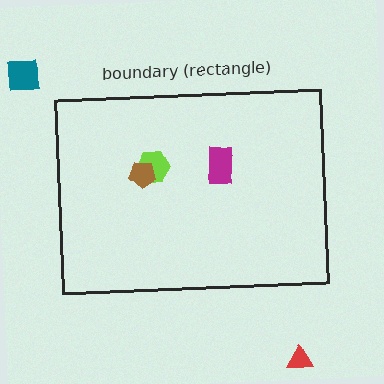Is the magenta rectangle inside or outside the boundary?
Inside.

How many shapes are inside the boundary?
3 inside, 2 outside.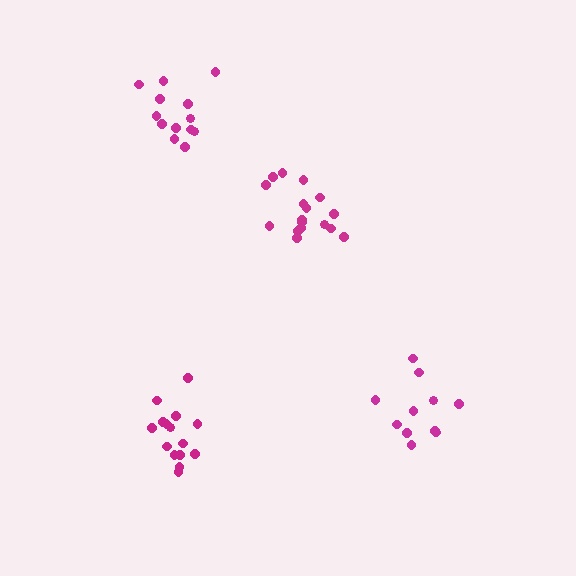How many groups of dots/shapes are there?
There are 4 groups.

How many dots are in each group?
Group 1: 15 dots, Group 2: 17 dots, Group 3: 13 dots, Group 4: 11 dots (56 total).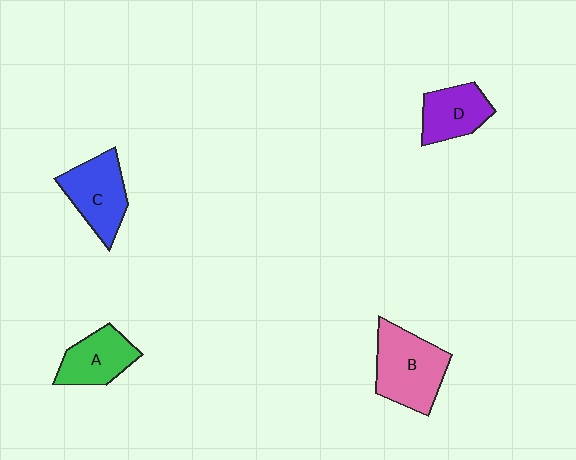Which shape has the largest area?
Shape B (pink).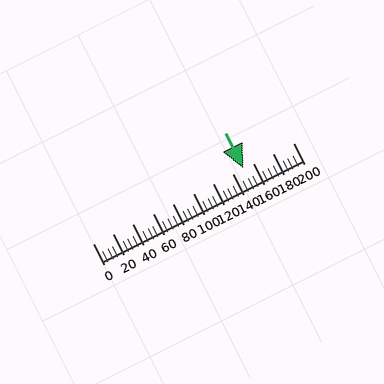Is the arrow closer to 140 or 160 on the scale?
The arrow is closer to 160.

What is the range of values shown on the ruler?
The ruler shows values from 0 to 200.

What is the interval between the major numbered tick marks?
The major tick marks are spaced 20 units apart.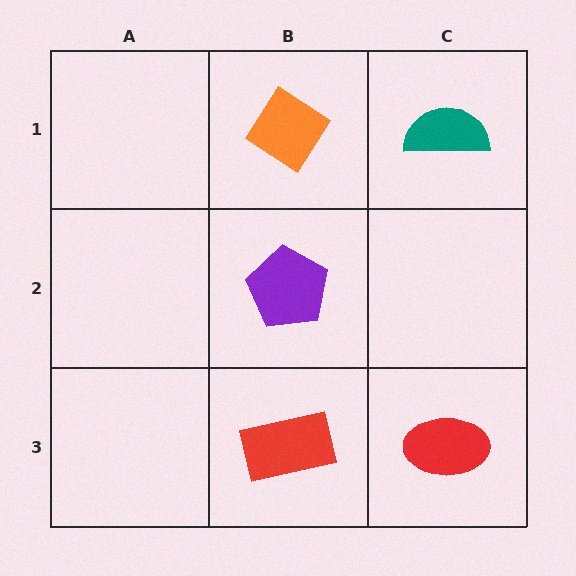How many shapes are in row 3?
2 shapes.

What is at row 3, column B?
A red rectangle.